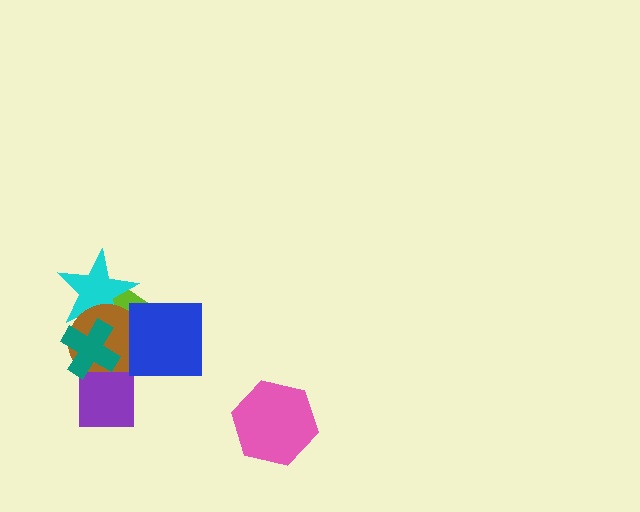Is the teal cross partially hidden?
No, no other shape covers it.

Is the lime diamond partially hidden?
Yes, it is partially covered by another shape.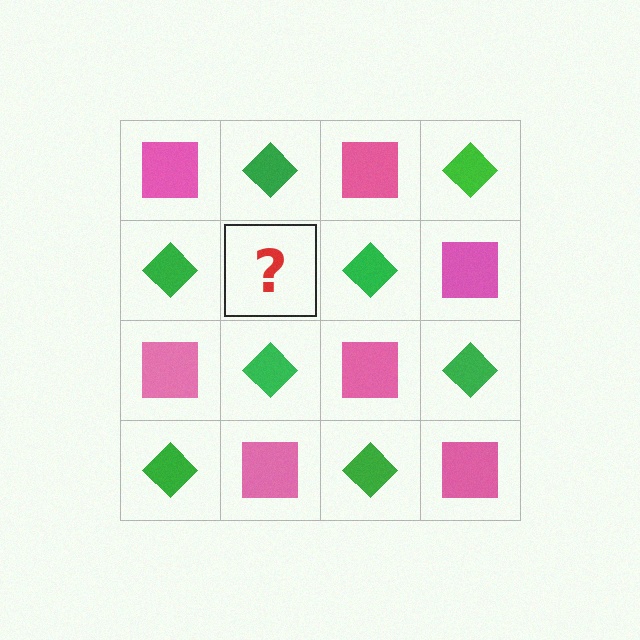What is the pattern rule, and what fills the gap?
The rule is that it alternates pink square and green diamond in a checkerboard pattern. The gap should be filled with a pink square.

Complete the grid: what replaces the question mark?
The question mark should be replaced with a pink square.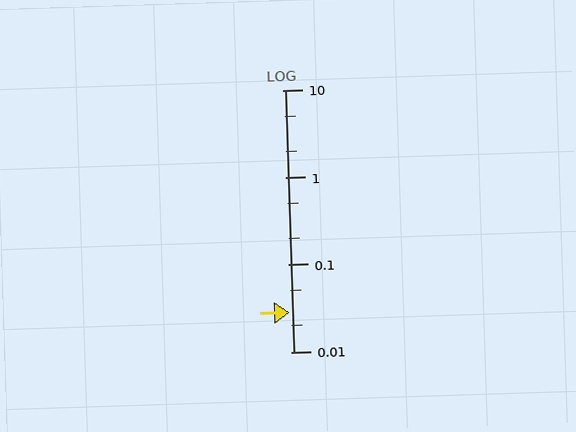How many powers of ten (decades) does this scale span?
The scale spans 3 decades, from 0.01 to 10.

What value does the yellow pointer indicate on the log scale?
The pointer indicates approximately 0.028.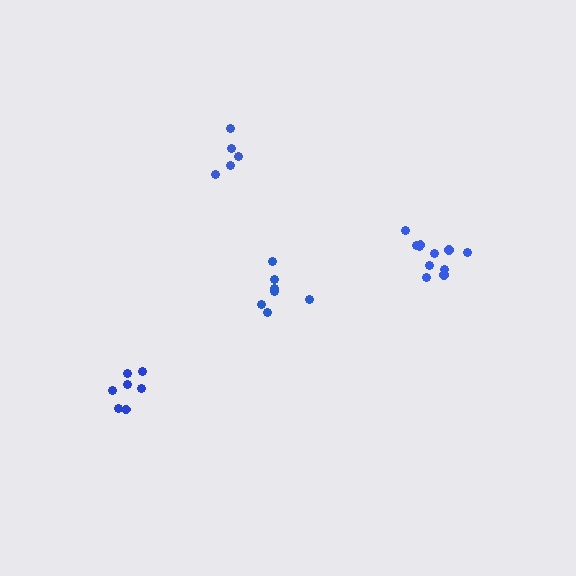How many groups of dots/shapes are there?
There are 4 groups.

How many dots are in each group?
Group 1: 5 dots, Group 2: 7 dots, Group 3: 7 dots, Group 4: 11 dots (30 total).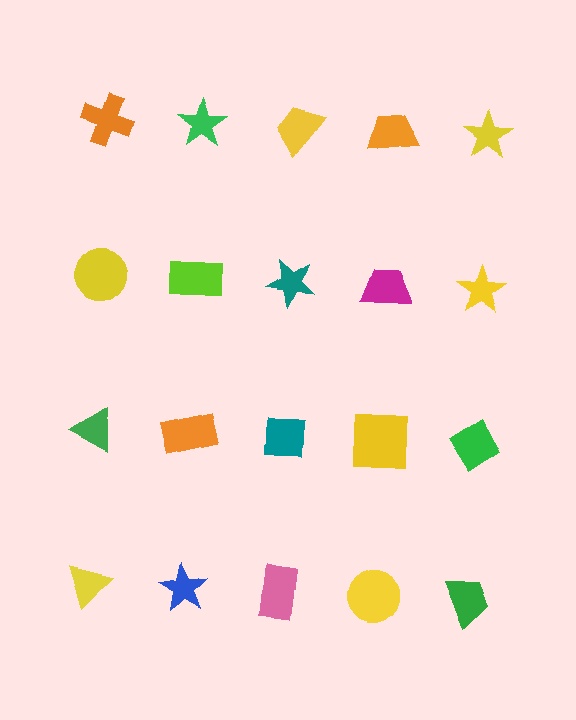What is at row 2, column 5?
A yellow star.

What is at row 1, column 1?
An orange cross.